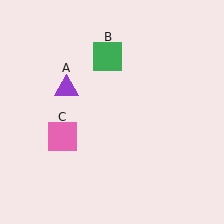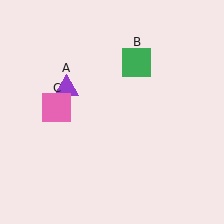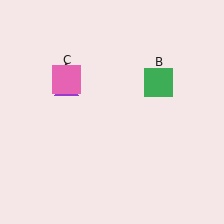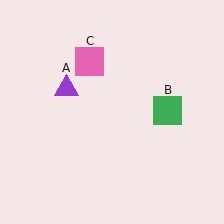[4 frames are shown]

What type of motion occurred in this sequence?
The green square (object B), pink square (object C) rotated clockwise around the center of the scene.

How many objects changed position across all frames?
2 objects changed position: green square (object B), pink square (object C).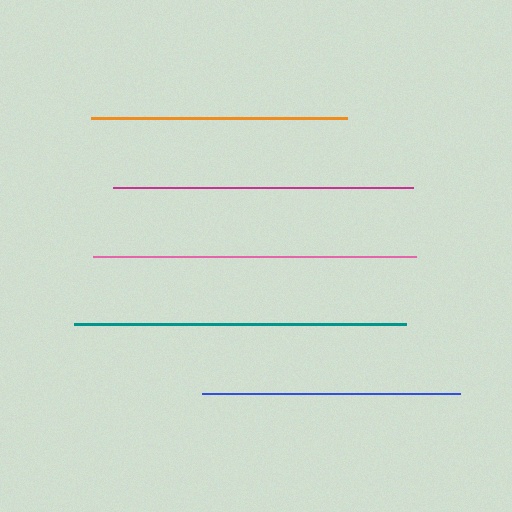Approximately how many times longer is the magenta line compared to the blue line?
The magenta line is approximately 1.2 times the length of the blue line.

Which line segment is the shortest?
The orange line is the shortest at approximately 256 pixels.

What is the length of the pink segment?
The pink segment is approximately 323 pixels long.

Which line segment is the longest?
The teal line is the longest at approximately 332 pixels.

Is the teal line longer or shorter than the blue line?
The teal line is longer than the blue line.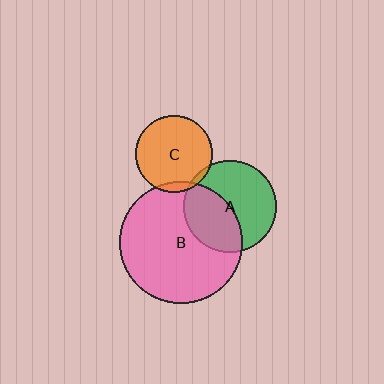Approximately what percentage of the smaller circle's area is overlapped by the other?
Approximately 5%.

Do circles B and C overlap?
Yes.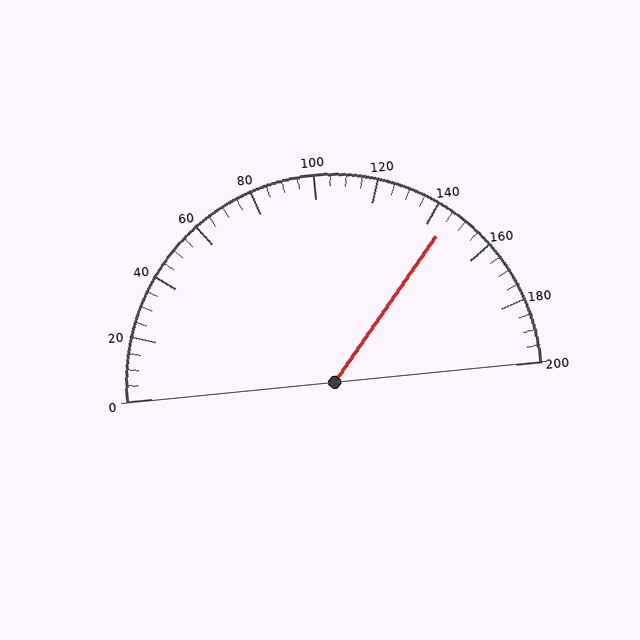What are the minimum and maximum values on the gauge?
The gauge ranges from 0 to 200.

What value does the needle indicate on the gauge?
The needle indicates approximately 145.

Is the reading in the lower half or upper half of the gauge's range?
The reading is in the upper half of the range (0 to 200).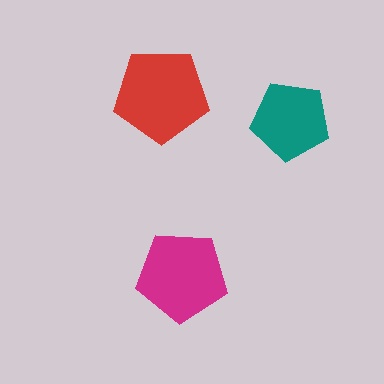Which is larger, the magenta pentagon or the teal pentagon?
The magenta one.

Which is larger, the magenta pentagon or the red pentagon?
The red one.